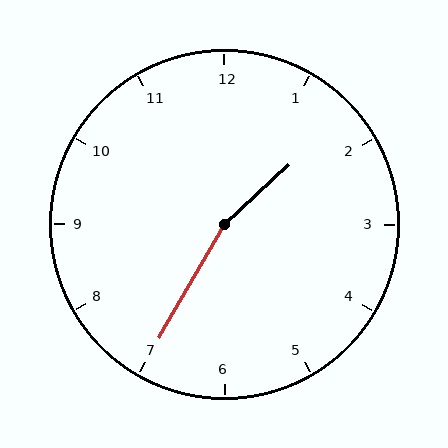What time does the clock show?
1:35.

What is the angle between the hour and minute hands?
Approximately 162 degrees.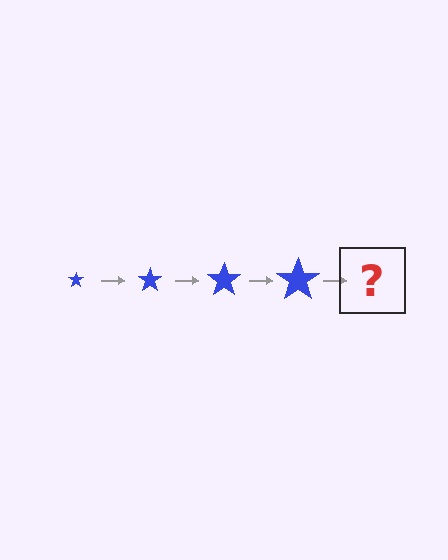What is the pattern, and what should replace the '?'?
The pattern is that the star gets progressively larger each step. The '?' should be a blue star, larger than the previous one.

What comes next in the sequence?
The next element should be a blue star, larger than the previous one.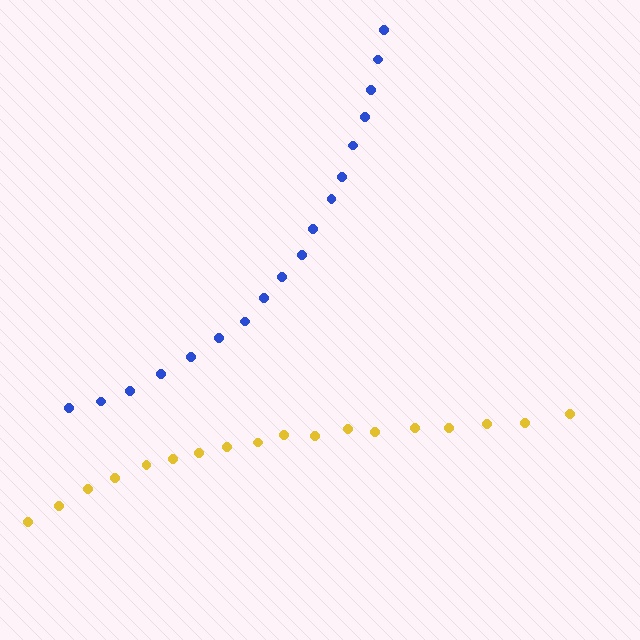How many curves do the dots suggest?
There are 2 distinct paths.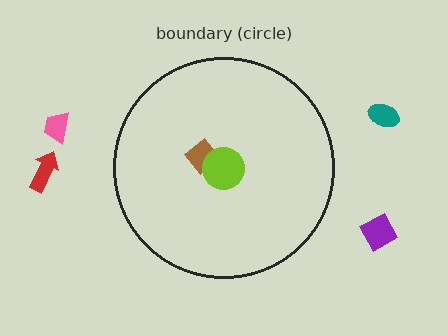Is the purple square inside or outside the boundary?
Outside.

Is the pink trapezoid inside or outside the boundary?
Outside.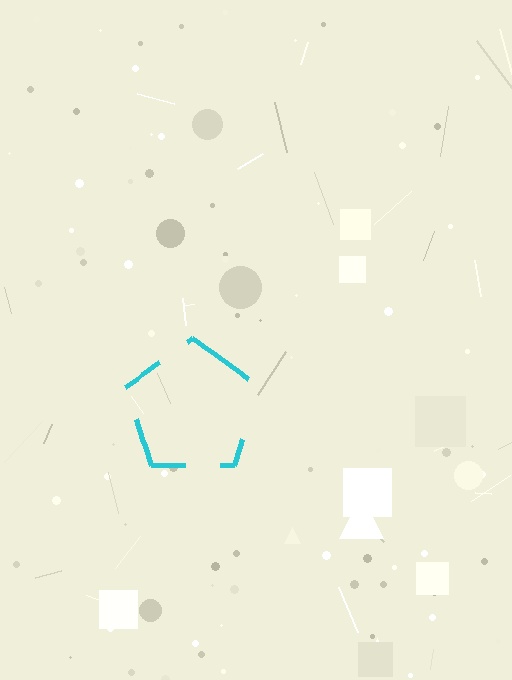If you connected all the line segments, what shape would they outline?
They would outline a pentagon.